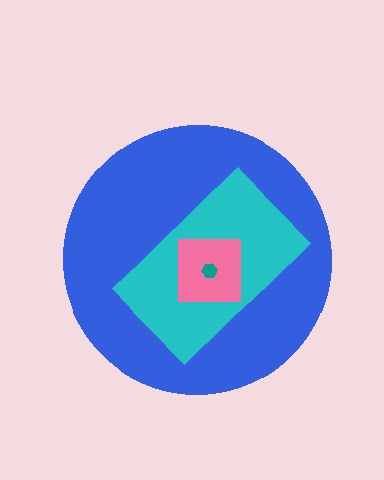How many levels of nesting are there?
4.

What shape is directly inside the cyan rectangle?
The pink square.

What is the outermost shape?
The blue circle.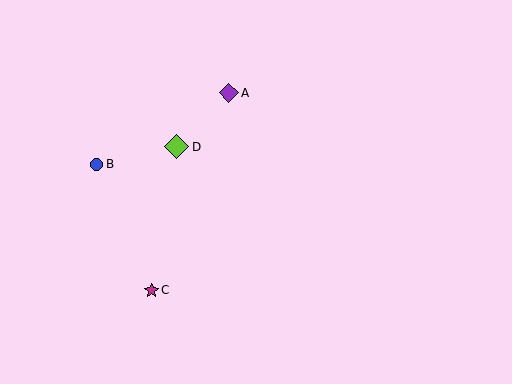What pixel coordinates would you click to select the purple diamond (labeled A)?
Click at (229, 93) to select the purple diamond A.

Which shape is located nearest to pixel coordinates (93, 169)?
The blue circle (labeled B) at (97, 164) is nearest to that location.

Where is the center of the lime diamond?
The center of the lime diamond is at (177, 147).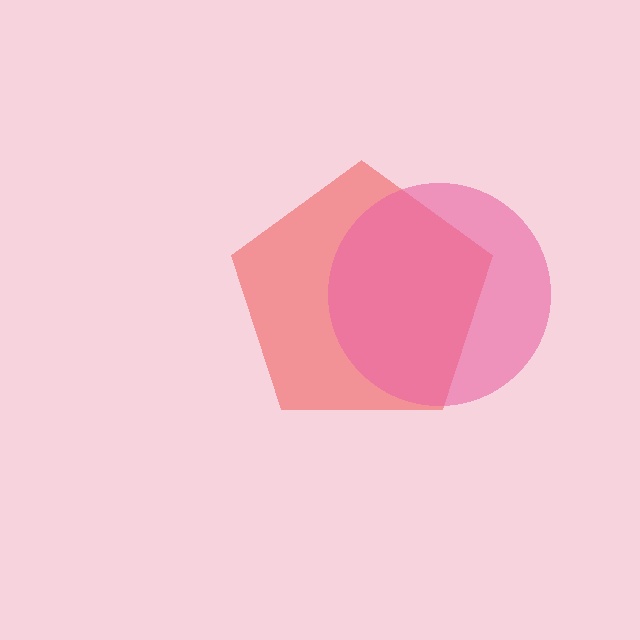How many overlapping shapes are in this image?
There are 2 overlapping shapes in the image.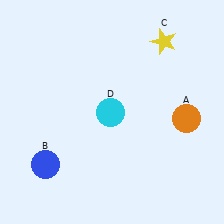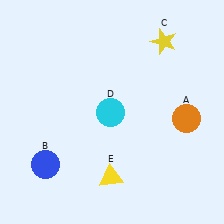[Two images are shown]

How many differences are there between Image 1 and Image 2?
There is 1 difference between the two images.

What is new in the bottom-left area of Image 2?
A yellow triangle (E) was added in the bottom-left area of Image 2.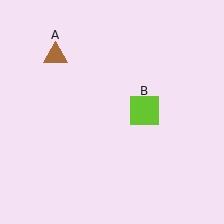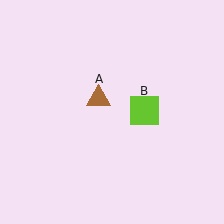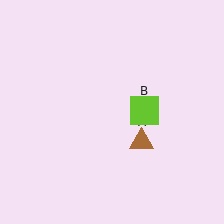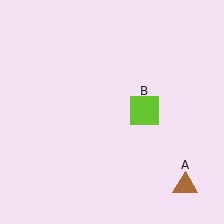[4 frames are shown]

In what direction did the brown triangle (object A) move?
The brown triangle (object A) moved down and to the right.